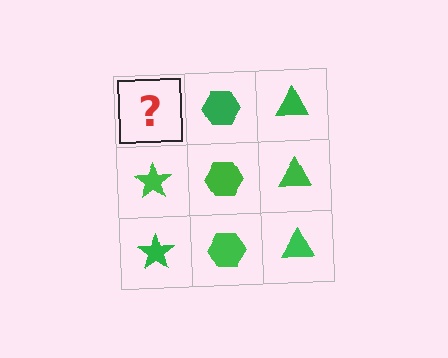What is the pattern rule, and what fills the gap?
The rule is that each column has a consistent shape. The gap should be filled with a green star.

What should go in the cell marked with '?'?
The missing cell should contain a green star.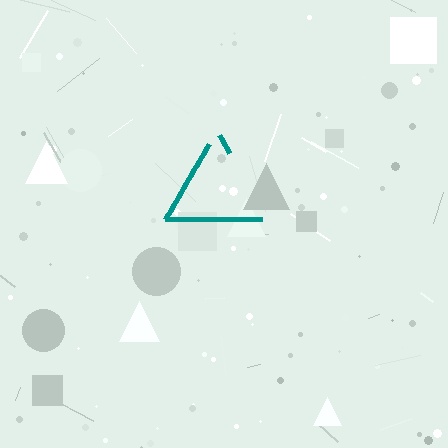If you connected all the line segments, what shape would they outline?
They would outline a triangle.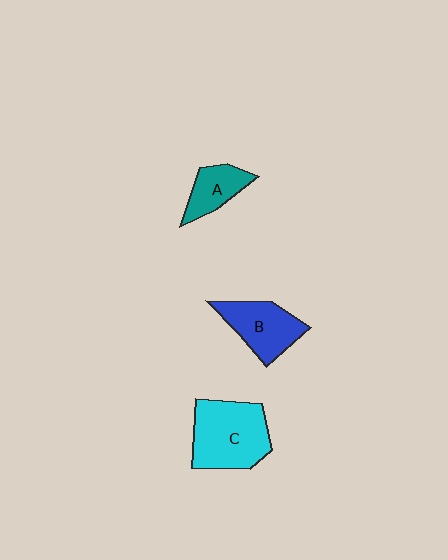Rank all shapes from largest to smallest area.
From largest to smallest: C (cyan), B (blue), A (teal).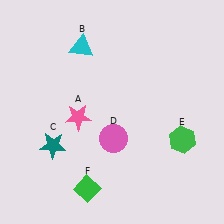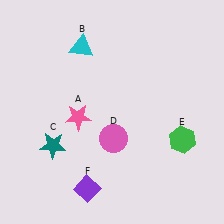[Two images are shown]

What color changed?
The diamond (F) changed from green in Image 1 to purple in Image 2.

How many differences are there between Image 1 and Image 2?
There is 1 difference between the two images.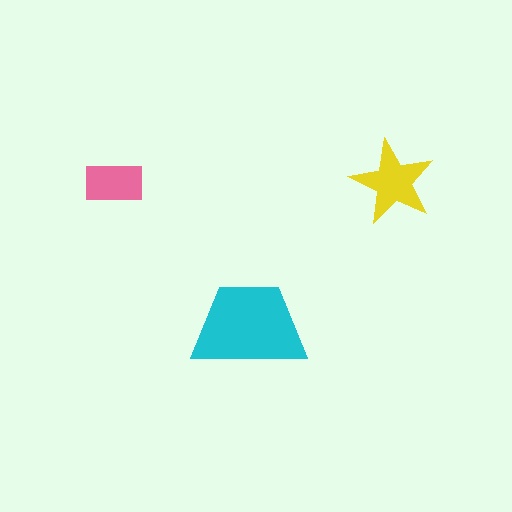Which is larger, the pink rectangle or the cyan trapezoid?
The cyan trapezoid.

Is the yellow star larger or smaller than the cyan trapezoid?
Smaller.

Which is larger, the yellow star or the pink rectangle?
The yellow star.